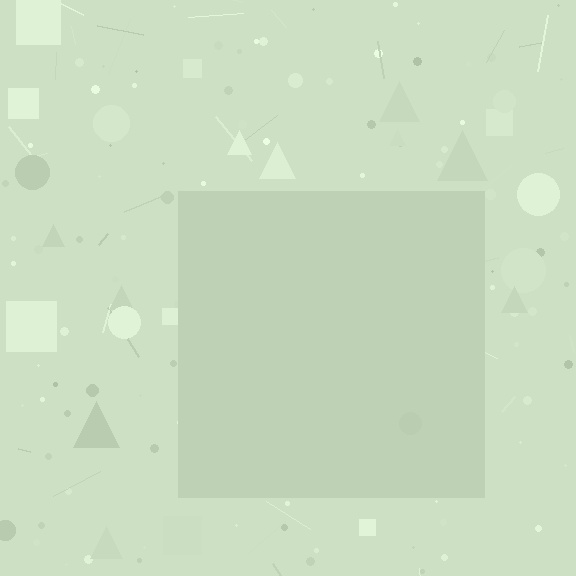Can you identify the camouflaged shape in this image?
The camouflaged shape is a square.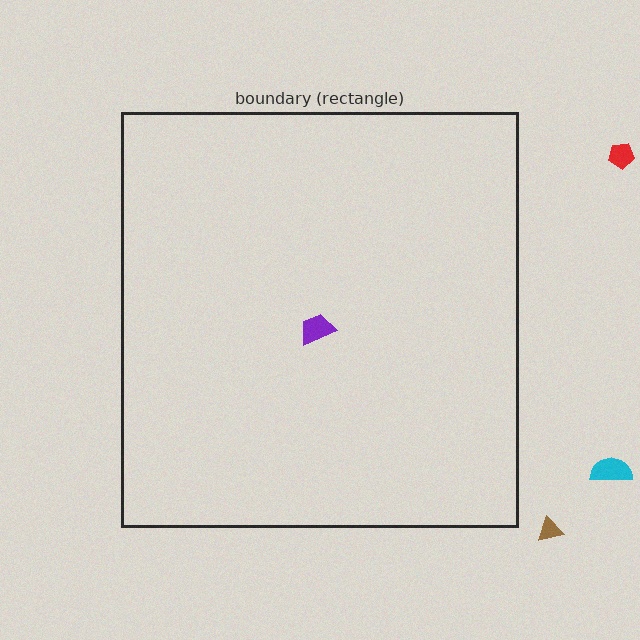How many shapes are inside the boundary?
1 inside, 3 outside.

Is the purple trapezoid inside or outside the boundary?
Inside.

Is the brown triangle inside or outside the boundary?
Outside.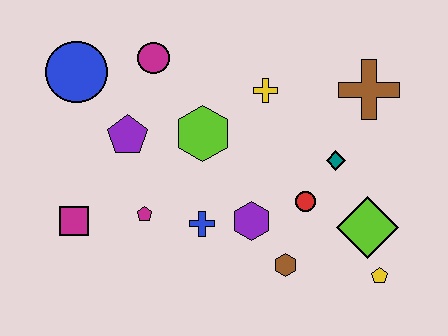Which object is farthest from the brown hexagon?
The blue circle is farthest from the brown hexagon.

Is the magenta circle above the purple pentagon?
Yes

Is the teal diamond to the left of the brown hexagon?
No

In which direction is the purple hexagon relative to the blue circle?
The purple hexagon is to the right of the blue circle.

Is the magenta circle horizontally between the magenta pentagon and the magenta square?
No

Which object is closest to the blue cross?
The purple hexagon is closest to the blue cross.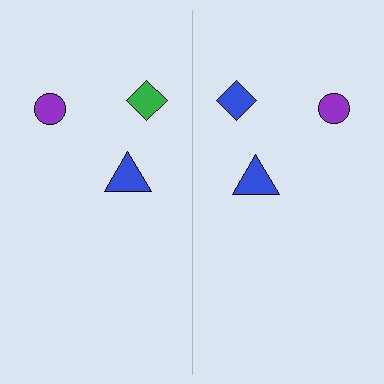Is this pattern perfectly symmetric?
No, the pattern is not perfectly symmetric. The blue diamond on the right side breaks the symmetry — its mirror counterpart is green.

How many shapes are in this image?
There are 6 shapes in this image.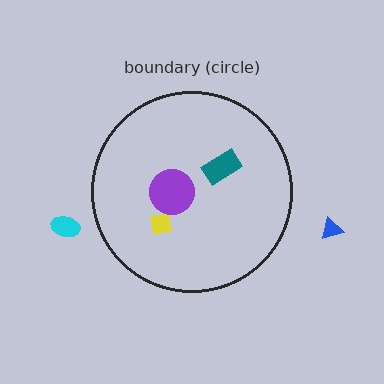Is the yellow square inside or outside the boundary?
Inside.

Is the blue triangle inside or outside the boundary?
Outside.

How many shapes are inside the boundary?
3 inside, 2 outside.